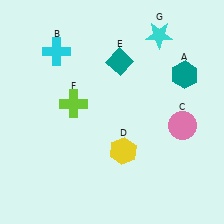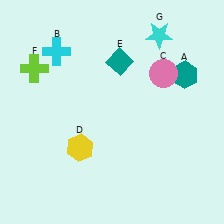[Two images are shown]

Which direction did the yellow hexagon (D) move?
The yellow hexagon (D) moved left.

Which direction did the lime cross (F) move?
The lime cross (F) moved left.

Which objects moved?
The objects that moved are: the pink circle (C), the yellow hexagon (D), the lime cross (F).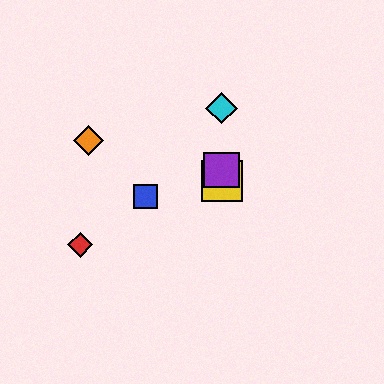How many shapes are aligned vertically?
4 shapes (the green diamond, the yellow square, the purple square, the cyan diamond) are aligned vertically.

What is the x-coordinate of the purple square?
The purple square is at x≈222.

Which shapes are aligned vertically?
The green diamond, the yellow square, the purple square, the cyan diamond are aligned vertically.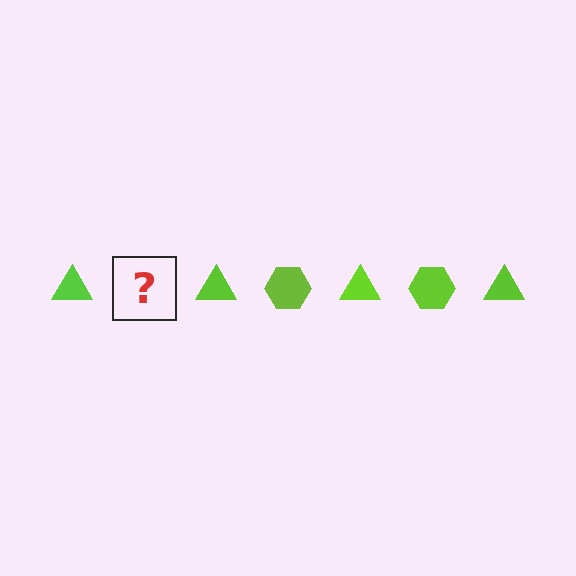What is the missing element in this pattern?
The missing element is a lime hexagon.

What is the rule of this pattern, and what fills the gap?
The rule is that the pattern cycles through triangle, hexagon shapes in lime. The gap should be filled with a lime hexagon.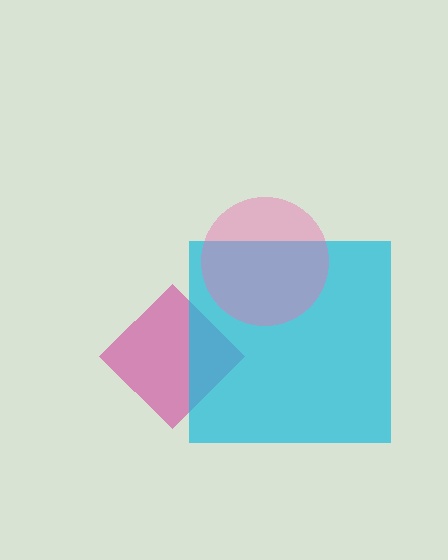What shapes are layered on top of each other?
The layered shapes are: a magenta diamond, a cyan square, a pink circle.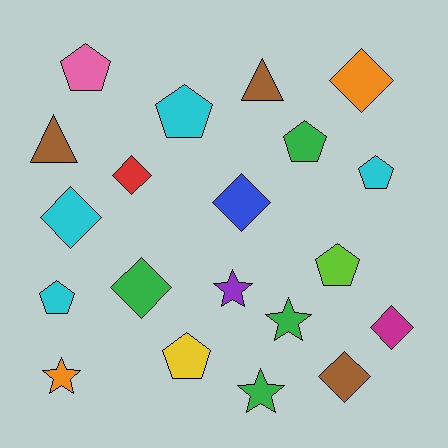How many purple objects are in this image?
There is 1 purple object.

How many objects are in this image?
There are 20 objects.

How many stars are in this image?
There are 4 stars.